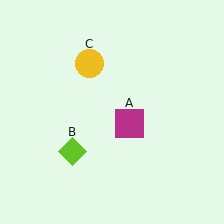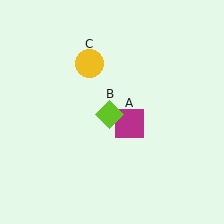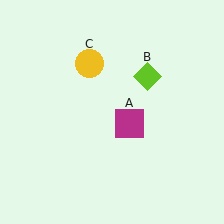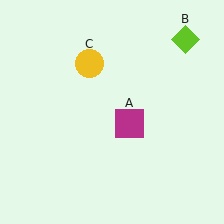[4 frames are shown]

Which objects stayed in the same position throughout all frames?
Magenta square (object A) and yellow circle (object C) remained stationary.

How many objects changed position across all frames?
1 object changed position: lime diamond (object B).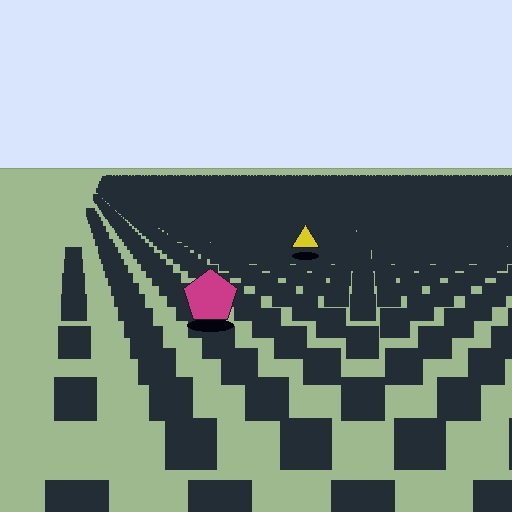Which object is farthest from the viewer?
The yellow triangle is farthest from the viewer. It appears smaller and the ground texture around it is denser.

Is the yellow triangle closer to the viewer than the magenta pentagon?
No. The magenta pentagon is closer — you can tell from the texture gradient: the ground texture is coarser near it.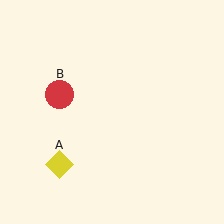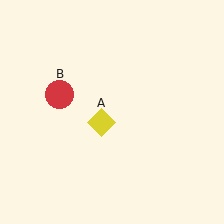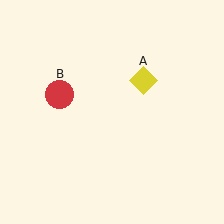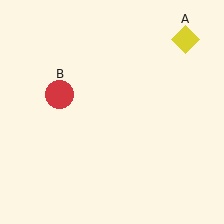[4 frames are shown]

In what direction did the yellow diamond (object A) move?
The yellow diamond (object A) moved up and to the right.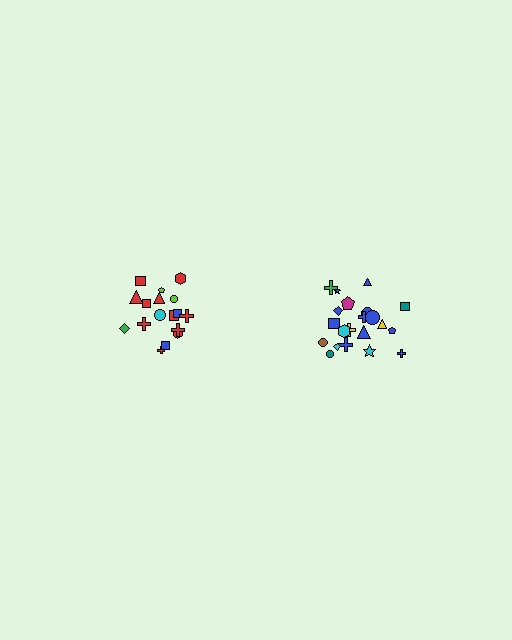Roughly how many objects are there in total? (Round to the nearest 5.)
Roughly 40 objects in total.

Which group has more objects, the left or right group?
The right group.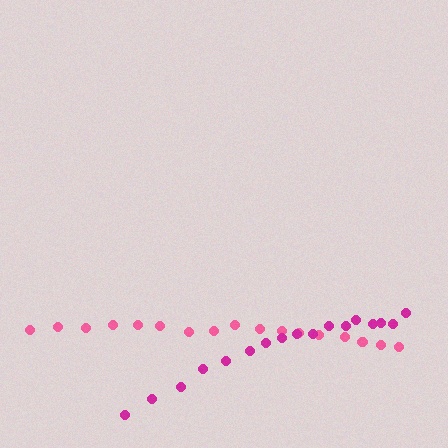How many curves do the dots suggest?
There are 2 distinct paths.